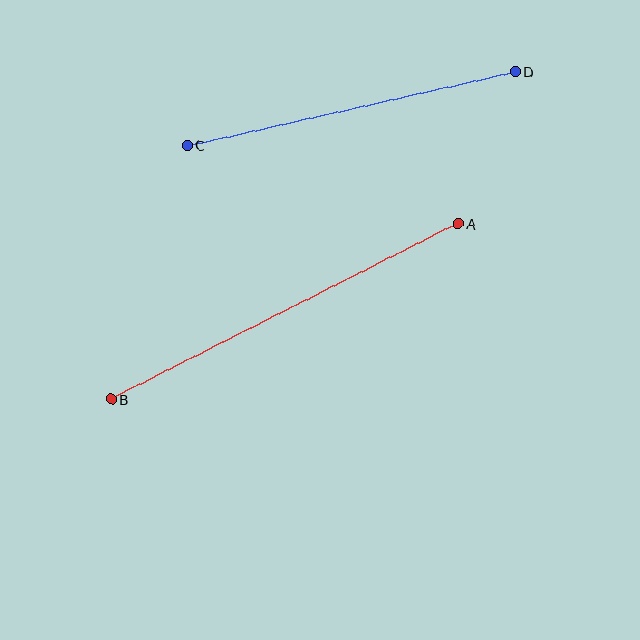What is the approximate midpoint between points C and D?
The midpoint is at approximately (351, 108) pixels.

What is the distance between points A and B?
The distance is approximately 389 pixels.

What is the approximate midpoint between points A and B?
The midpoint is at approximately (285, 311) pixels.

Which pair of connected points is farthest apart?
Points A and B are farthest apart.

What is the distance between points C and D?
The distance is approximately 336 pixels.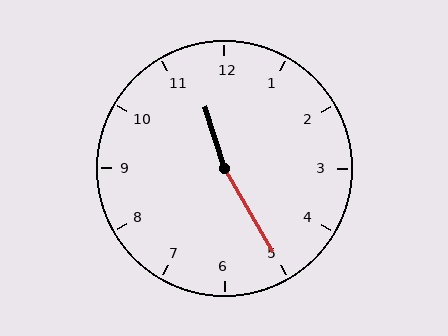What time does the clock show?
11:25.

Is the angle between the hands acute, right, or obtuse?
It is obtuse.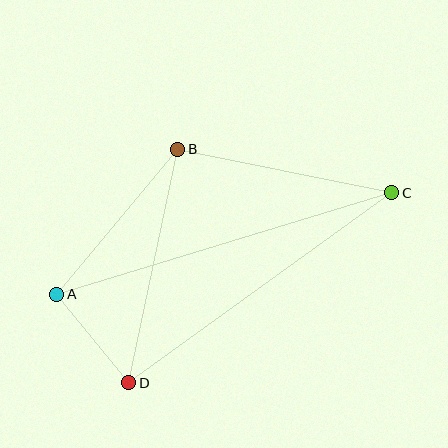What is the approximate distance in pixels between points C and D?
The distance between C and D is approximately 324 pixels.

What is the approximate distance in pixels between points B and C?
The distance between B and C is approximately 218 pixels.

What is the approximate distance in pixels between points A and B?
The distance between A and B is approximately 189 pixels.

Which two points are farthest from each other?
Points A and C are farthest from each other.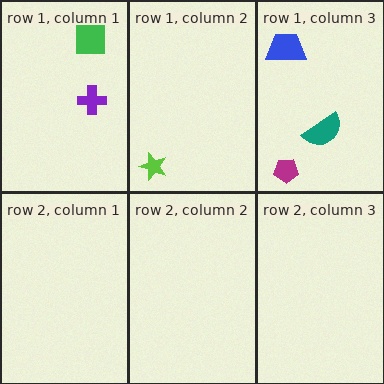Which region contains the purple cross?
The row 1, column 1 region.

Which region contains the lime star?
The row 1, column 2 region.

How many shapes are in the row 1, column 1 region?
2.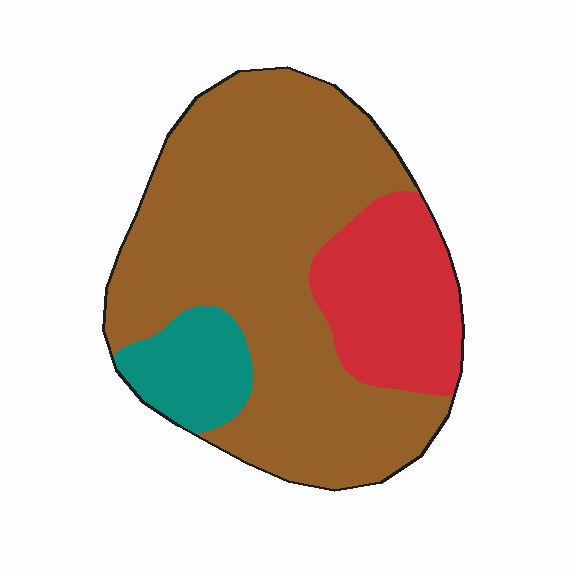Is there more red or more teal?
Red.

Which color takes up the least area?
Teal, at roughly 10%.